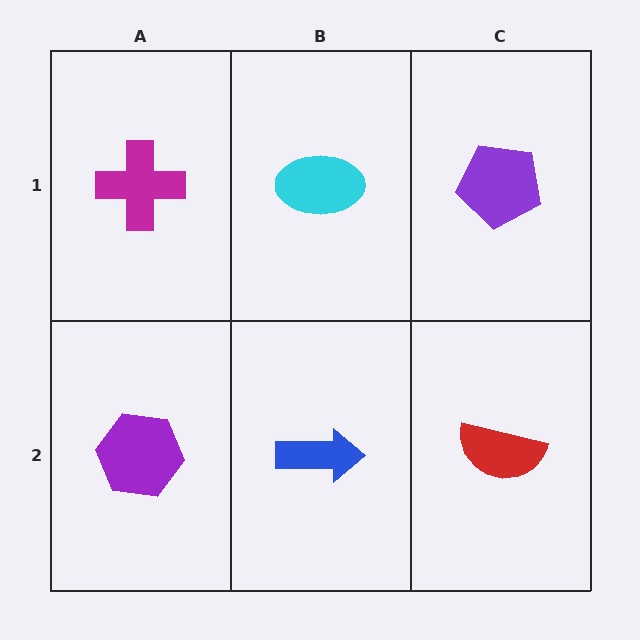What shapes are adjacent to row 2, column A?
A magenta cross (row 1, column A), a blue arrow (row 2, column B).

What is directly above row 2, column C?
A purple pentagon.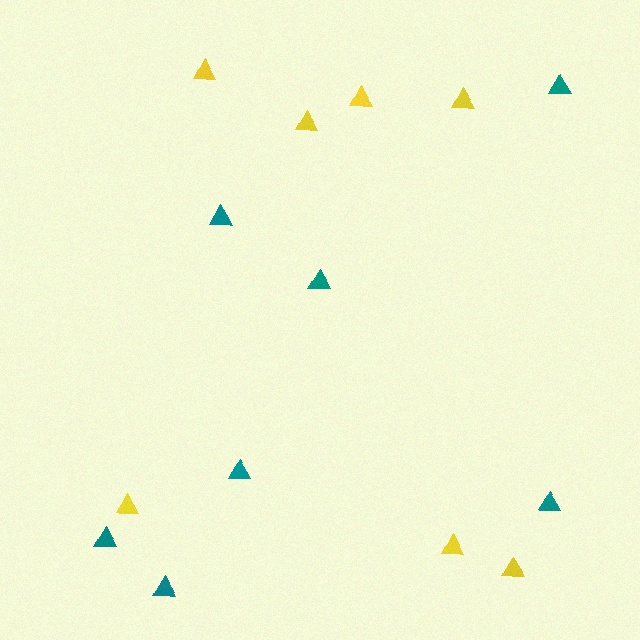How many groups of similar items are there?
There are 2 groups: one group of yellow triangles (7) and one group of teal triangles (7).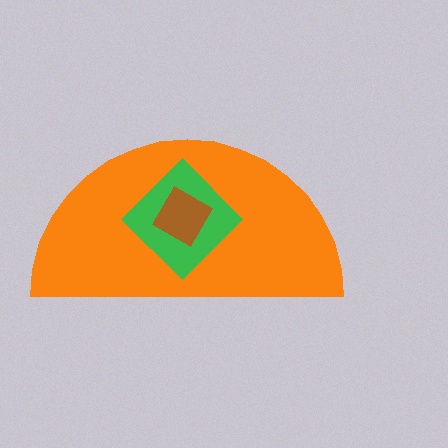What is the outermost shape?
The orange semicircle.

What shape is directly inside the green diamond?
The brown diamond.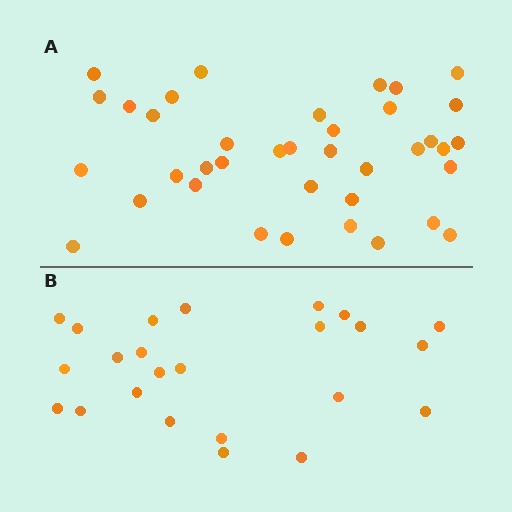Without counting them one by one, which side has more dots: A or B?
Region A (the top region) has more dots.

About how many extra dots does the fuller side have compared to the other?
Region A has approximately 15 more dots than region B.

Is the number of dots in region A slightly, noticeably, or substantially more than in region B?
Region A has substantially more. The ratio is roughly 1.6 to 1.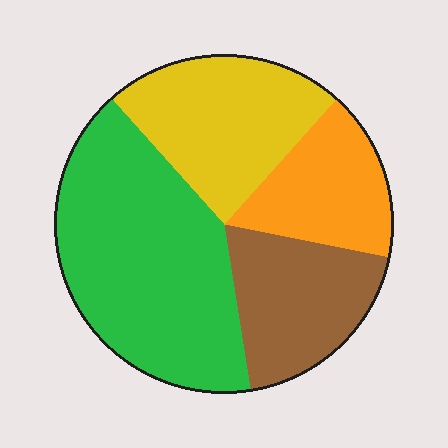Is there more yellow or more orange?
Yellow.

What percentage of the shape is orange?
Orange covers about 15% of the shape.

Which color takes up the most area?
Green, at roughly 40%.